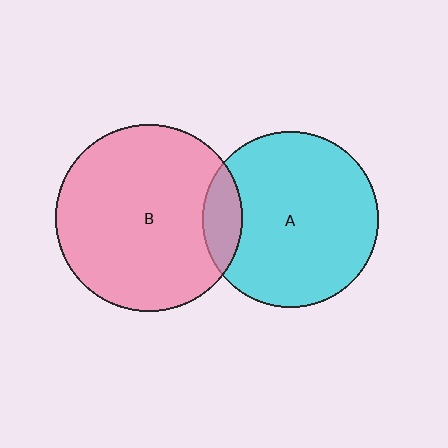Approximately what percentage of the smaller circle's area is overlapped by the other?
Approximately 15%.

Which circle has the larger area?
Circle B (pink).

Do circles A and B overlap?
Yes.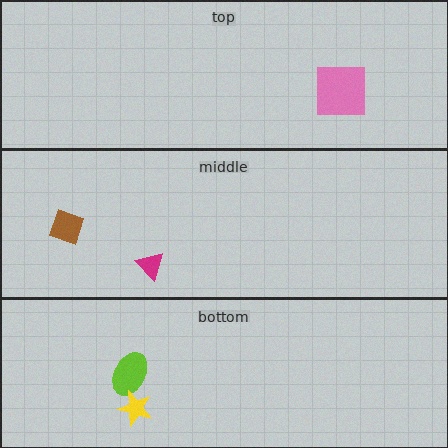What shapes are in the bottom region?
The lime ellipse, the yellow star.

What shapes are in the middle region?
The brown diamond, the magenta triangle.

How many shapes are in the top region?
1.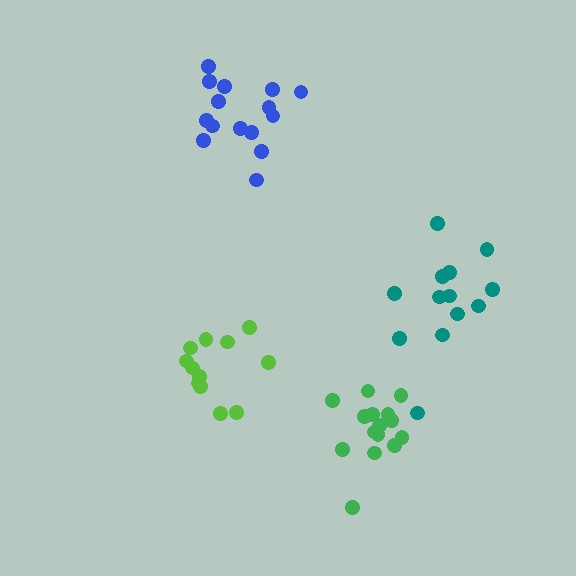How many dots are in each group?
Group 1: 16 dots, Group 2: 13 dots, Group 3: 12 dots, Group 4: 15 dots (56 total).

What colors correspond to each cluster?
The clusters are colored: green, teal, lime, blue.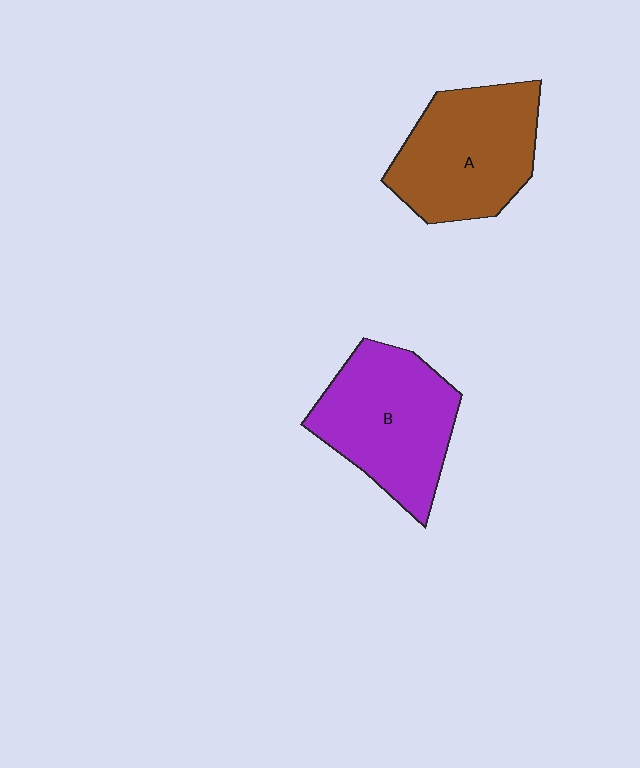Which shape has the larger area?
Shape B (purple).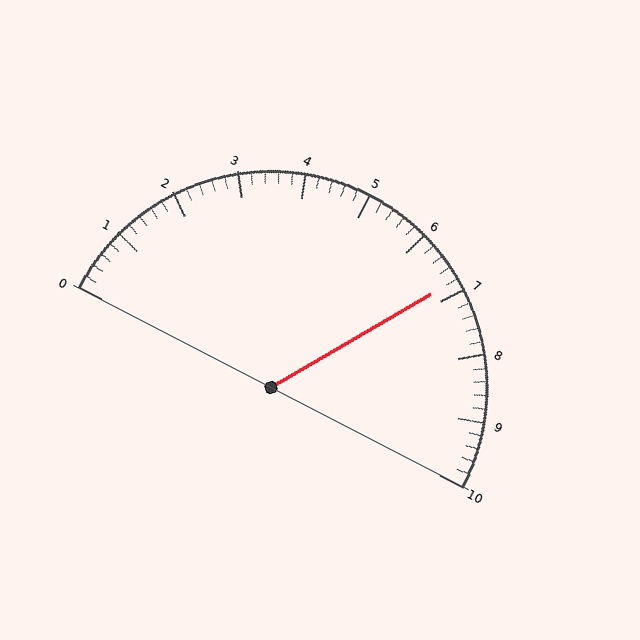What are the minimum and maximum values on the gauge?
The gauge ranges from 0 to 10.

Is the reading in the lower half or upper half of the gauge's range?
The reading is in the upper half of the range (0 to 10).